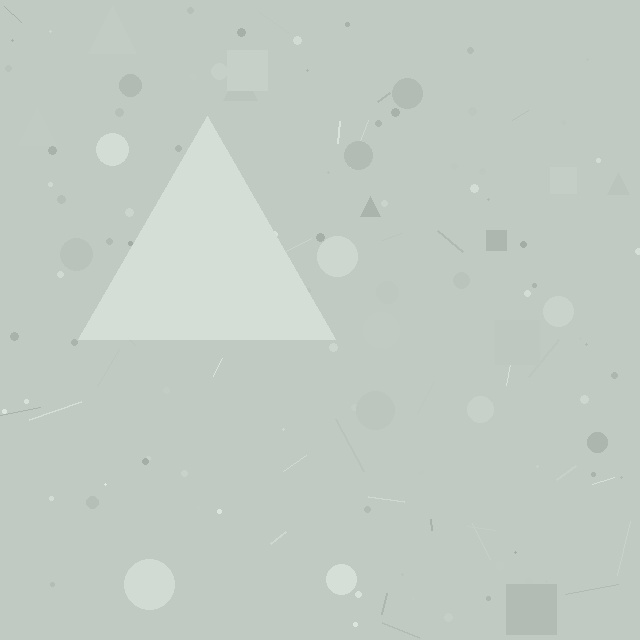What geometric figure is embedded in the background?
A triangle is embedded in the background.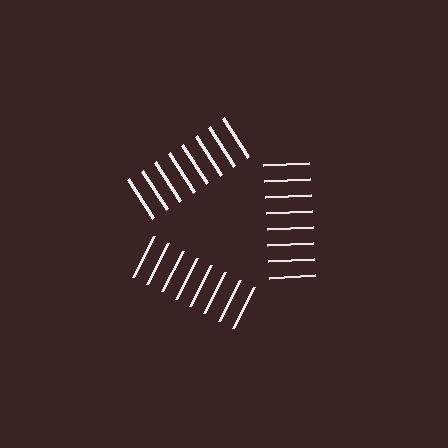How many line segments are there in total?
24 — 8 along each of the 3 edges.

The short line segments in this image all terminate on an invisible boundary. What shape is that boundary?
An illusory triangle — the line segments terminate on its edges but no continuous stroke is drawn.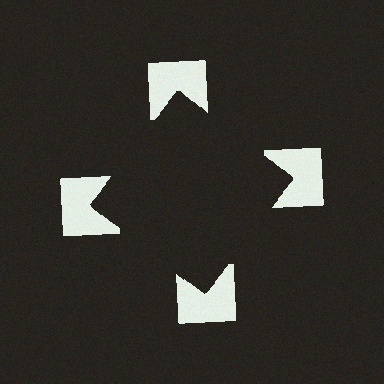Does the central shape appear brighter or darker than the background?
It typically appears slightly darker than the background, even though no actual brightness change is drawn.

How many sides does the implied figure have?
4 sides.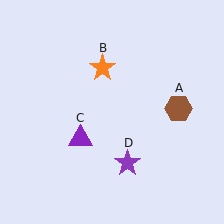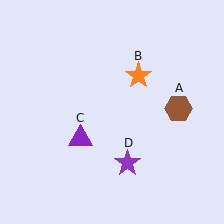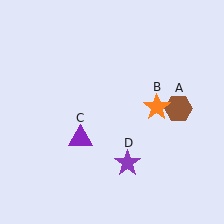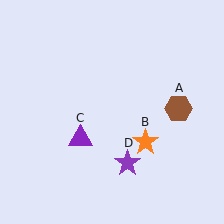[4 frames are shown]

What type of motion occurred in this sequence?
The orange star (object B) rotated clockwise around the center of the scene.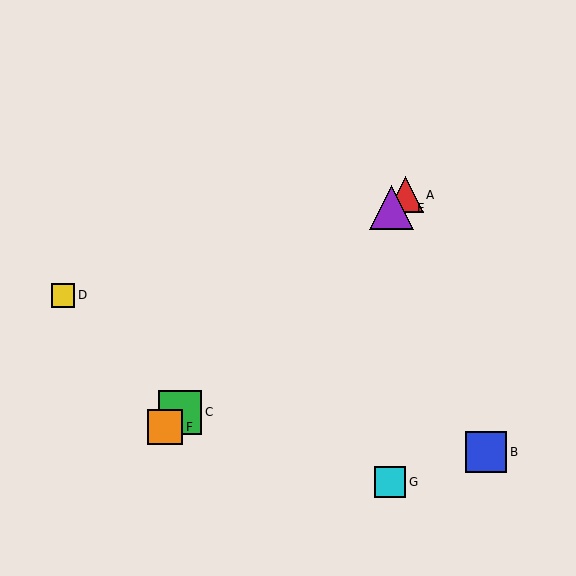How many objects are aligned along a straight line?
4 objects (A, C, E, F) are aligned along a straight line.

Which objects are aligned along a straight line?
Objects A, C, E, F are aligned along a straight line.